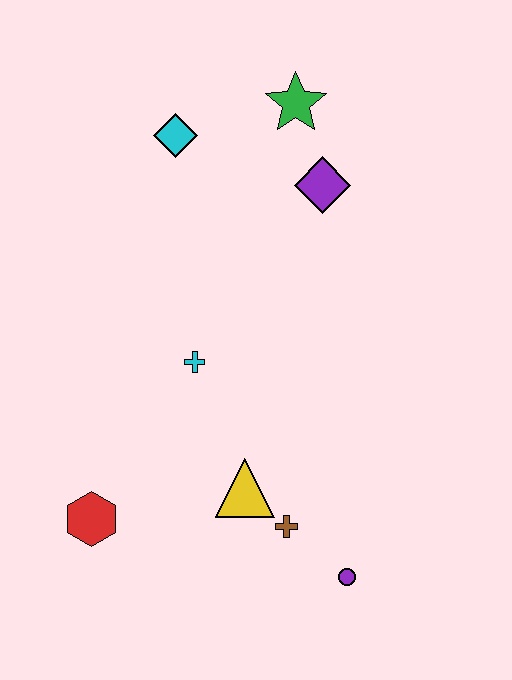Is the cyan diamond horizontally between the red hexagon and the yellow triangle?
Yes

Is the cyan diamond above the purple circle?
Yes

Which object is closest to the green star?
The purple diamond is closest to the green star.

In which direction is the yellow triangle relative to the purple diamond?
The yellow triangle is below the purple diamond.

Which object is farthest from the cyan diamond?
The purple circle is farthest from the cyan diamond.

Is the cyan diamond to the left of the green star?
Yes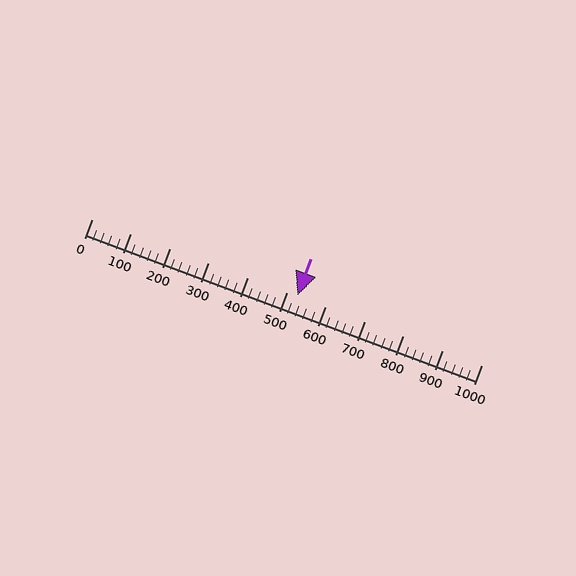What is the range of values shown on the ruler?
The ruler shows values from 0 to 1000.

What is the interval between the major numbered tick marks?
The major tick marks are spaced 100 units apart.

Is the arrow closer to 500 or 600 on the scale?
The arrow is closer to 500.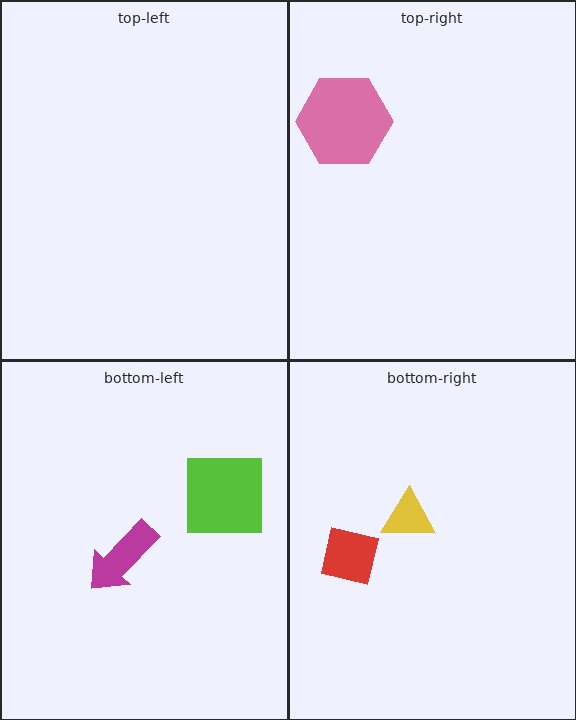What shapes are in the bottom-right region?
The red square, the yellow triangle.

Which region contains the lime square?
The bottom-left region.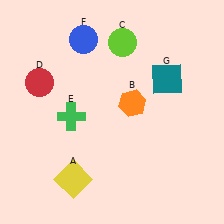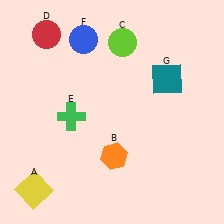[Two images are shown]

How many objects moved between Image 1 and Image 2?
3 objects moved between the two images.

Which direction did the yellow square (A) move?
The yellow square (A) moved left.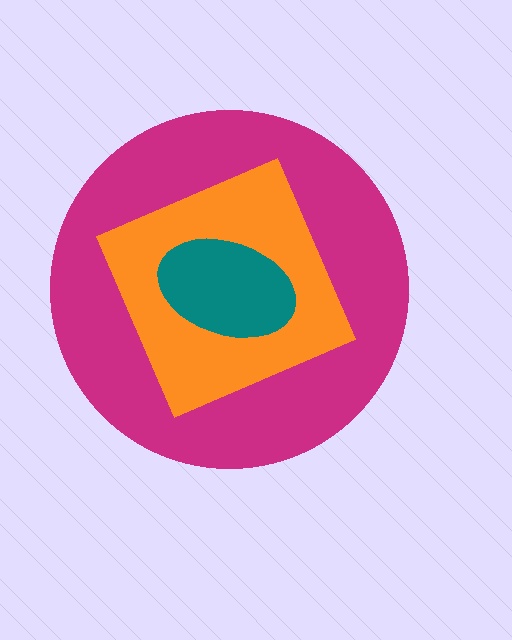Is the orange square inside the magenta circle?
Yes.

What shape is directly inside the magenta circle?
The orange square.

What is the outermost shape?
The magenta circle.